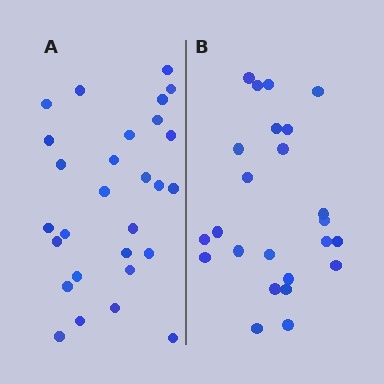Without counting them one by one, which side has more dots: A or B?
Region A (the left region) has more dots.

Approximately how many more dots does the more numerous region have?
Region A has about 4 more dots than region B.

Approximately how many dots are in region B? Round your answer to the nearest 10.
About 20 dots. (The exact count is 24, which rounds to 20.)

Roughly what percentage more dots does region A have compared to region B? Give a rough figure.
About 15% more.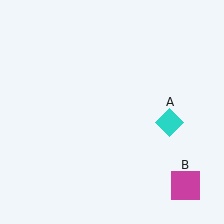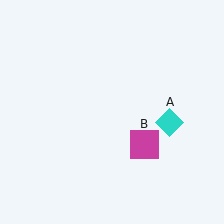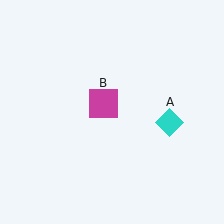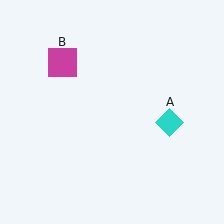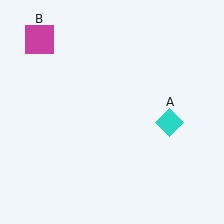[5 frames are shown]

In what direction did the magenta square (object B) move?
The magenta square (object B) moved up and to the left.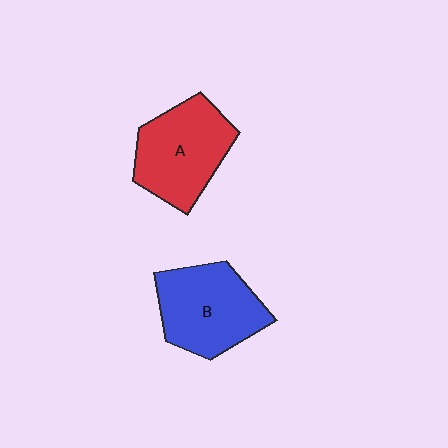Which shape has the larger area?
Shape B (blue).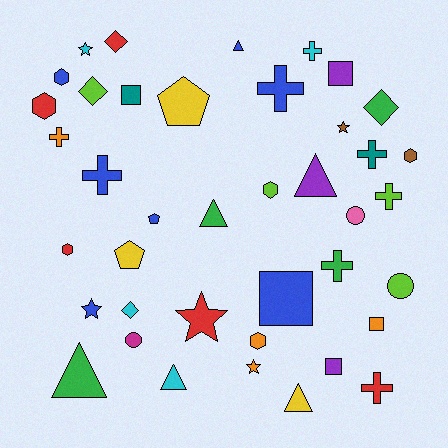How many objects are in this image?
There are 40 objects.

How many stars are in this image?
There are 5 stars.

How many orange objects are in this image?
There are 4 orange objects.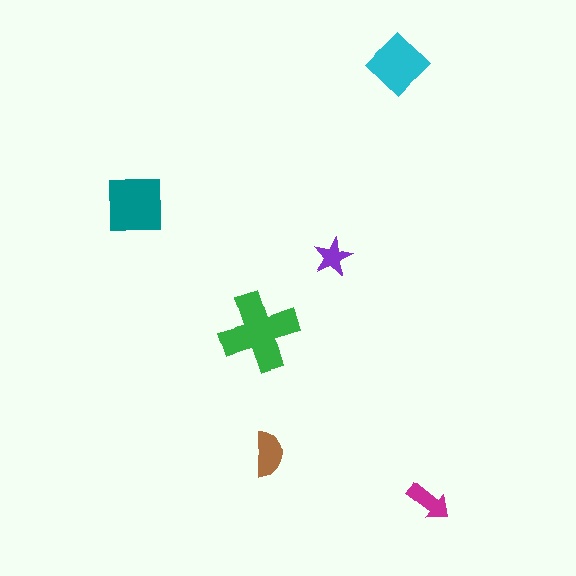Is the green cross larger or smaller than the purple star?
Larger.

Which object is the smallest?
The purple star.